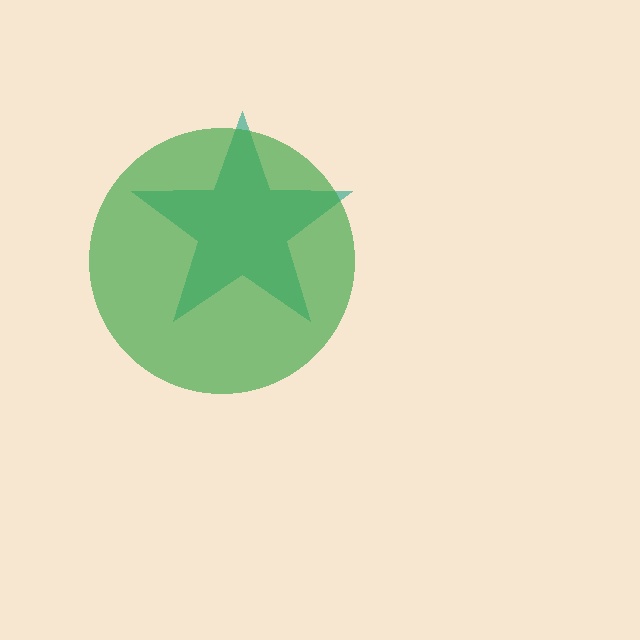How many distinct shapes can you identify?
There are 2 distinct shapes: a teal star, a green circle.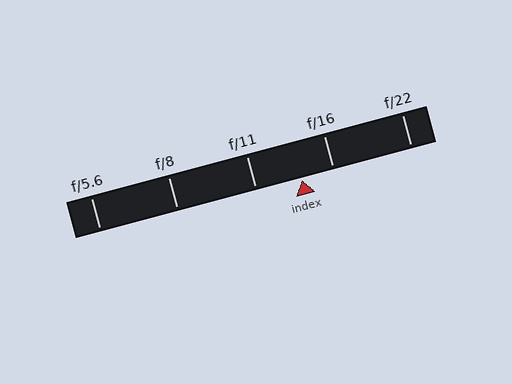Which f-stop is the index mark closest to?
The index mark is closest to f/16.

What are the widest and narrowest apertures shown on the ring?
The widest aperture shown is f/5.6 and the narrowest is f/22.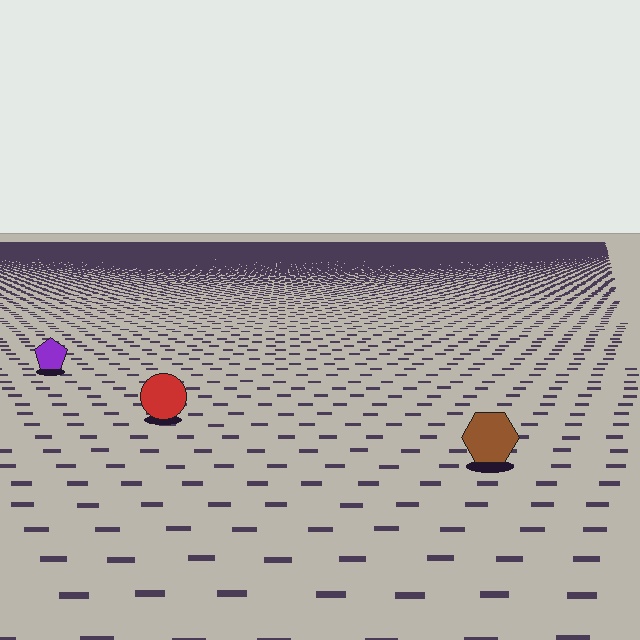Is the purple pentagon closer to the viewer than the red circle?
No. The red circle is closer — you can tell from the texture gradient: the ground texture is coarser near it.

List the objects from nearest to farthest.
From nearest to farthest: the brown hexagon, the red circle, the purple pentagon.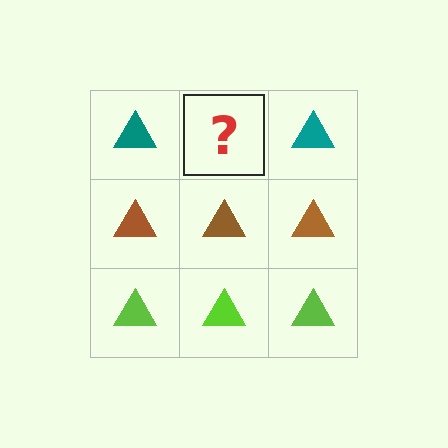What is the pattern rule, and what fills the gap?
The rule is that each row has a consistent color. The gap should be filled with a teal triangle.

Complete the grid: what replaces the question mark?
The question mark should be replaced with a teal triangle.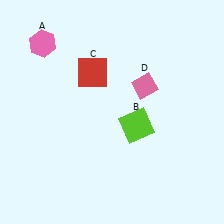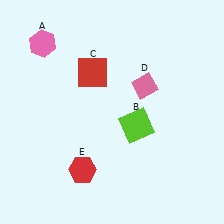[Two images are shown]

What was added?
A red hexagon (E) was added in Image 2.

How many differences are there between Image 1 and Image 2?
There is 1 difference between the two images.